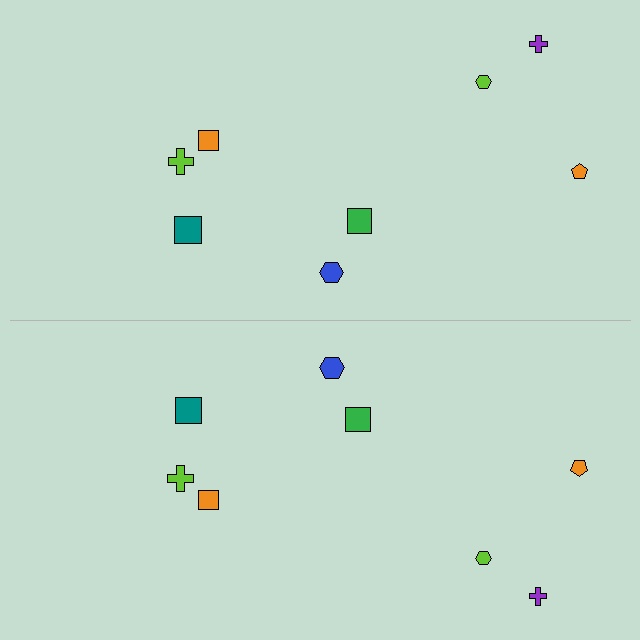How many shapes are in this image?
There are 16 shapes in this image.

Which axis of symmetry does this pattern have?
The pattern has a horizontal axis of symmetry running through the center of the image.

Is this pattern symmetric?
Yes, this pattern has bilateral (reflection) symmetry.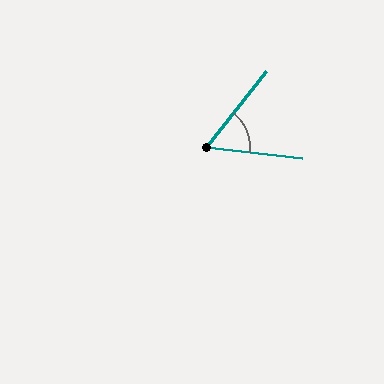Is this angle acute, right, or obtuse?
It is acute.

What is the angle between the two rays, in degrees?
Approximately 59 degrees.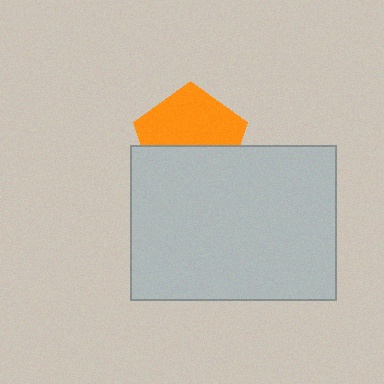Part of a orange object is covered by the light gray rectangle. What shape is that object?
It is a pentagon.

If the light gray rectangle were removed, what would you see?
You would see the complete orange pentagon.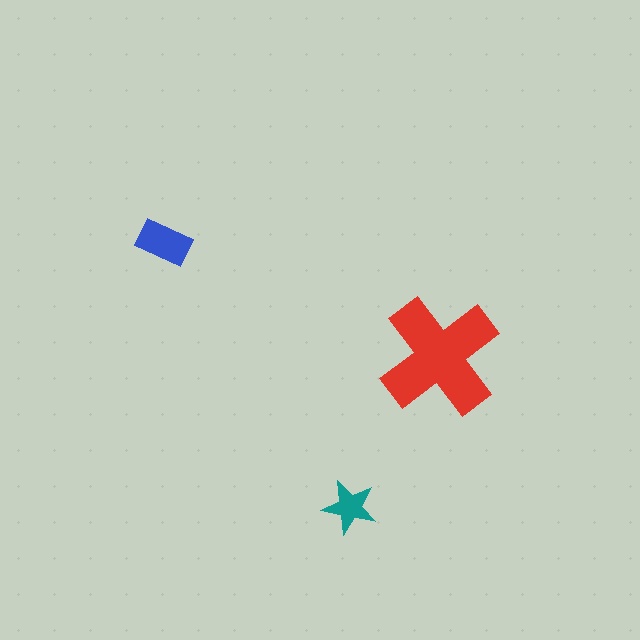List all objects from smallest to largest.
The teal star, the blue rectangle, the red cross.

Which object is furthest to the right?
The red cross is rightmost.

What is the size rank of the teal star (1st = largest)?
3rd.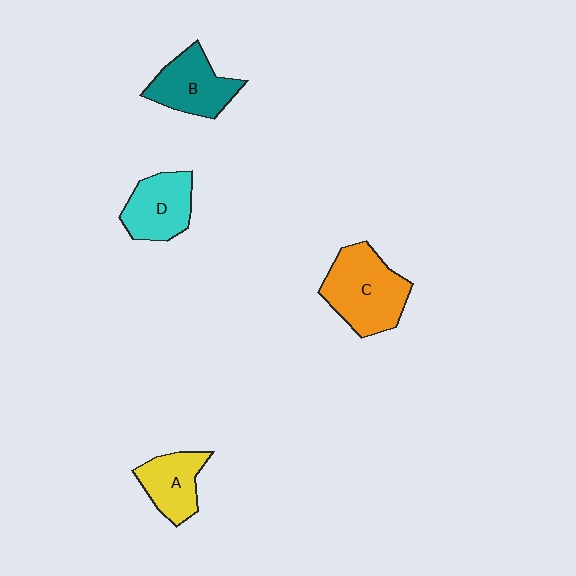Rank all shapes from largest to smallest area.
From largest to smallest: C (orange), B (teal), D (cyan), A (yellow).